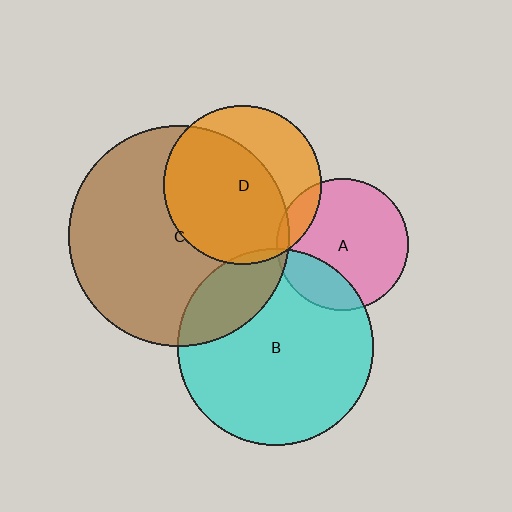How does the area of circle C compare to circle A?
Approximately 2.8 times.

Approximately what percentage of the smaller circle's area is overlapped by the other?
Approximately 65%.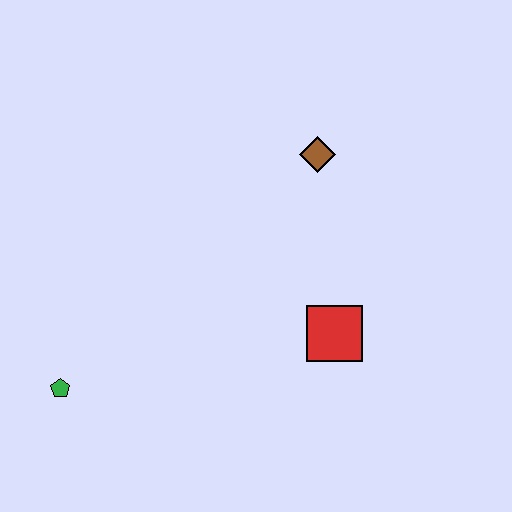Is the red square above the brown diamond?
No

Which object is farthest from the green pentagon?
The brown diamond is farthest from the green pentagon.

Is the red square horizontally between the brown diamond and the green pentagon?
No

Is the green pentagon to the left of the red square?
Yes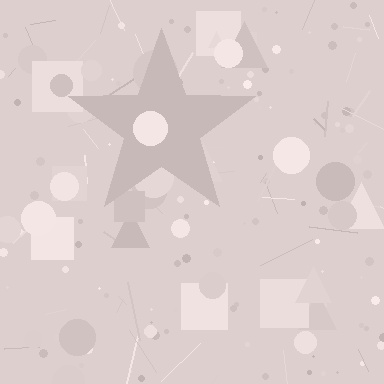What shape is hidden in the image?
A star is hidden in the image.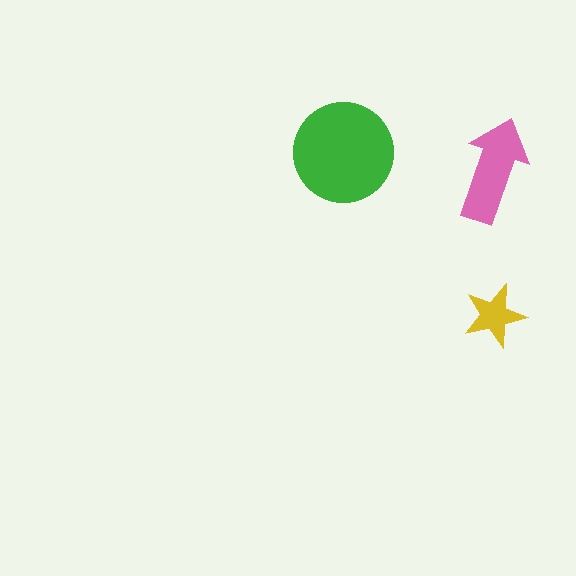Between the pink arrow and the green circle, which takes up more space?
The green circle.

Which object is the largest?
The green circle.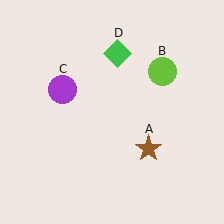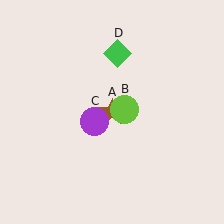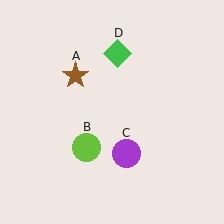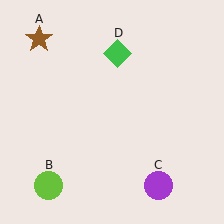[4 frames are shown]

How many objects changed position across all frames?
3 objects changed position: brown star (object A), lime circle (object B), purple circle (object C).